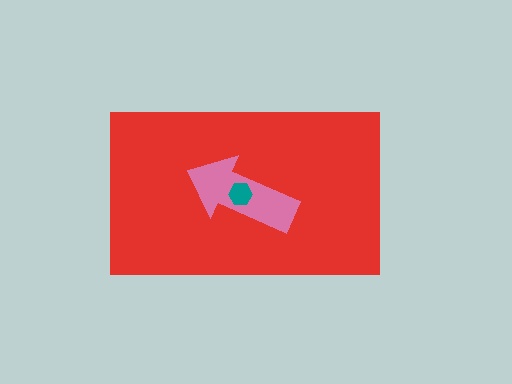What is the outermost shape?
The red rectangle.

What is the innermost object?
The teal hexagon.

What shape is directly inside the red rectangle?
The pink arrow.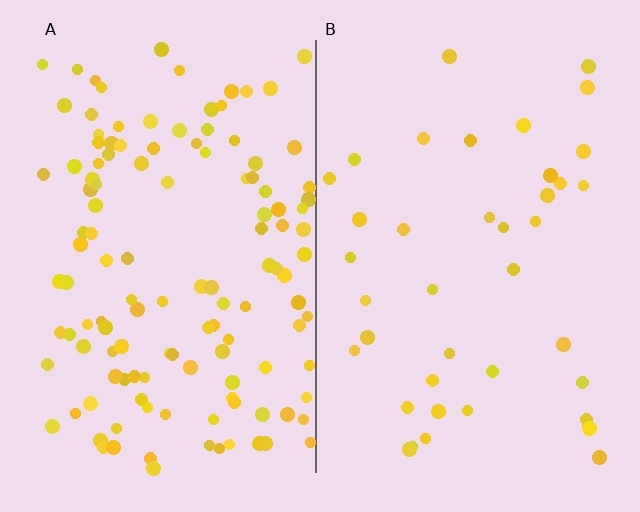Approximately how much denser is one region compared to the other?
Approximately 3.1× — region A over region B.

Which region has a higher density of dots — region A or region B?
A (the left).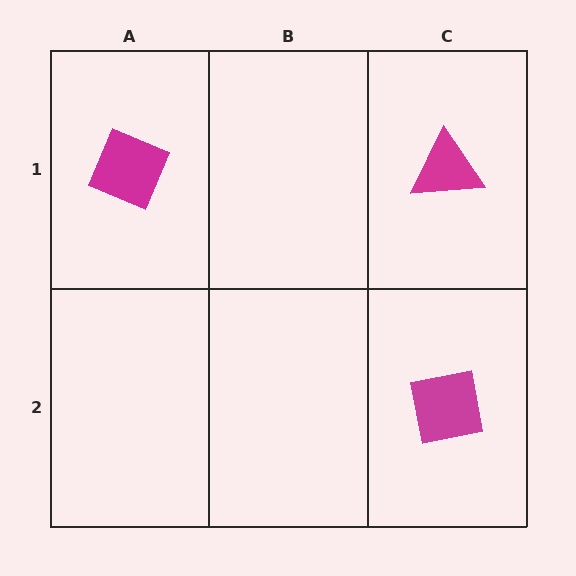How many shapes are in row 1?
2 shapes.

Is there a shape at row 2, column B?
No, that cell is empty.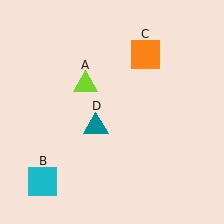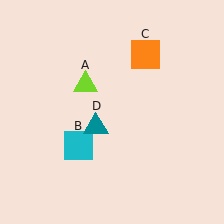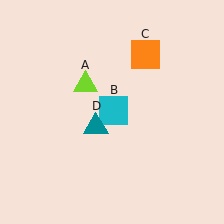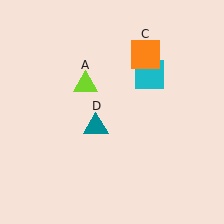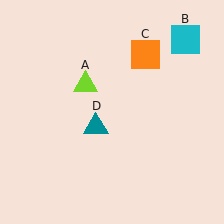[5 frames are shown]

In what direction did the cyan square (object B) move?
The cyan square (object B) moved up and to the right.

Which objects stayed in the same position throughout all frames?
Lime triangle (object A) and orange square (object C) and teal triangle (object D) remained stationary.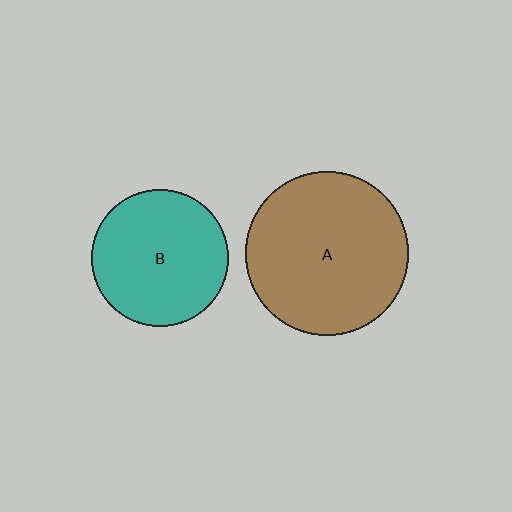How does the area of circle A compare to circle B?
Approximately 1.4 times.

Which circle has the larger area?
Circle A (brown).